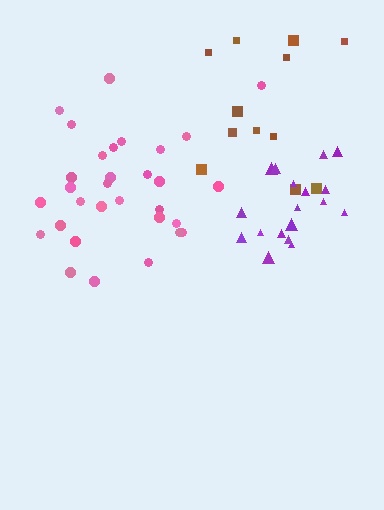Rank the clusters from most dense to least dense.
purple, pink, brown.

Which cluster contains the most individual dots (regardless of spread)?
Pink (31).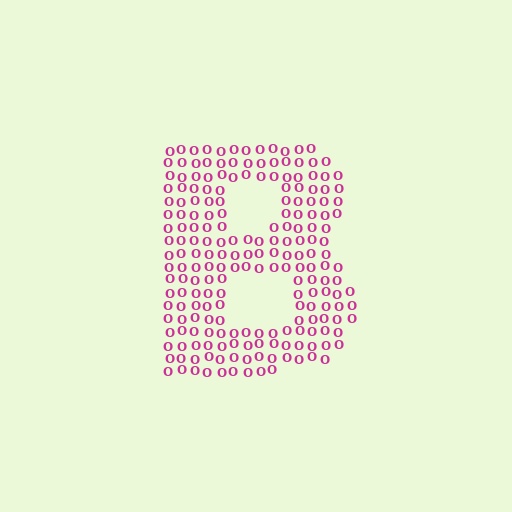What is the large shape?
The large shape is the letter B.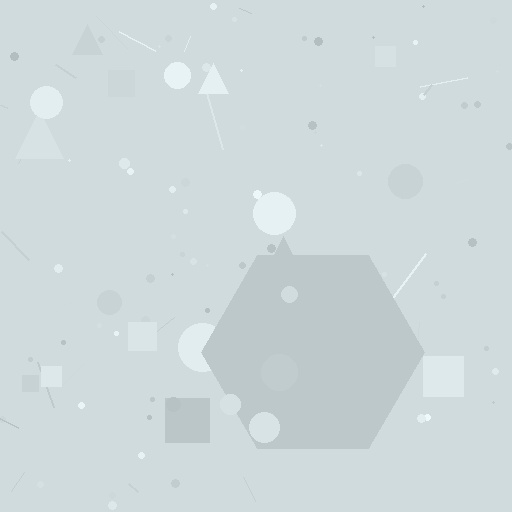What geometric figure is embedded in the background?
A hexagon is embedded in the background.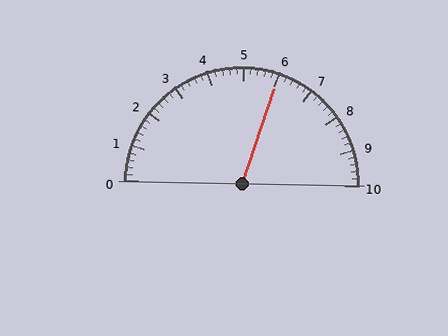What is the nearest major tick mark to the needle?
The nearest major tick mark is 6.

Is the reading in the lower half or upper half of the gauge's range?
The reading is in the upper half of the range (0 to 10).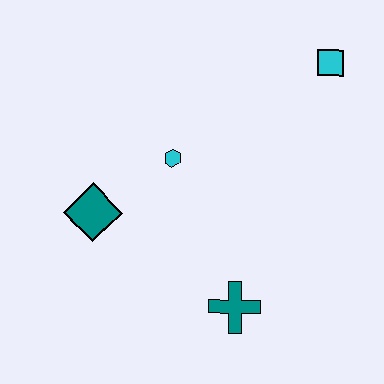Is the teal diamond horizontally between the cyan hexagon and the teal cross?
No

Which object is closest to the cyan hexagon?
The teal diamond is closest to the cyan hexagon.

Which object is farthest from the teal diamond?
The cyan square is farthest from the teal diamond.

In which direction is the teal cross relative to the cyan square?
The teal cross is below the cyan square.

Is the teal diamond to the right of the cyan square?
No